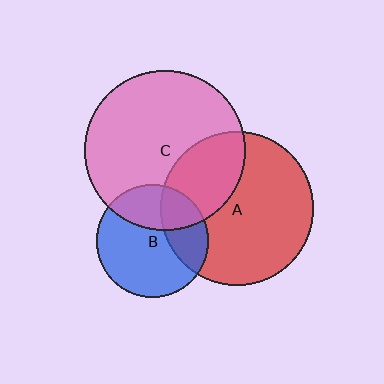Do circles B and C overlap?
Yes.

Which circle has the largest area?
Circle C (pink).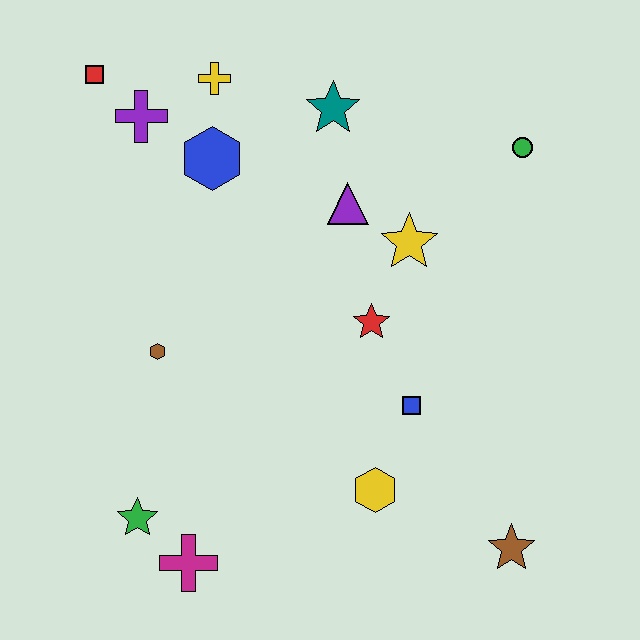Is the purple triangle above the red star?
Yes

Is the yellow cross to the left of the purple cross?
No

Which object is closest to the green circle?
The yellow star is closest to the green circle.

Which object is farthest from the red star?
The red square is farthest from the red star.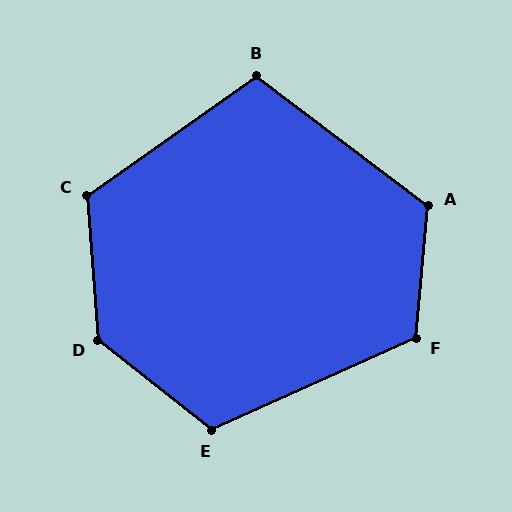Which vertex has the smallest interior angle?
B, at approximately 108 degrees.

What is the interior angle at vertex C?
Approximately 121 degrees (obtuse).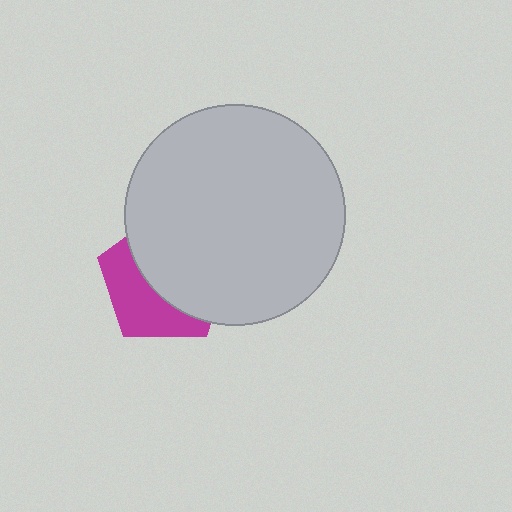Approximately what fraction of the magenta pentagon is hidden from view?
Roughly 59% of the magenta pentagon is hidden behind the light gray circle.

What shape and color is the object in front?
The object in front is a light gray circle.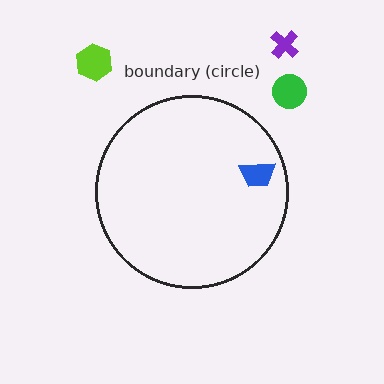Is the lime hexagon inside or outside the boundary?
Outside.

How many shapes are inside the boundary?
1 inside, 3 outside.